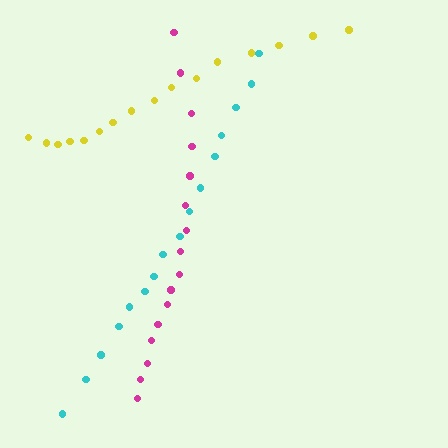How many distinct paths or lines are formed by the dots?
There are 3 distinct paths.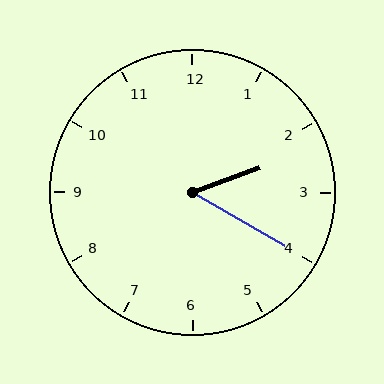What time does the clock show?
2:20.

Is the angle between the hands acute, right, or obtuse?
It is acute.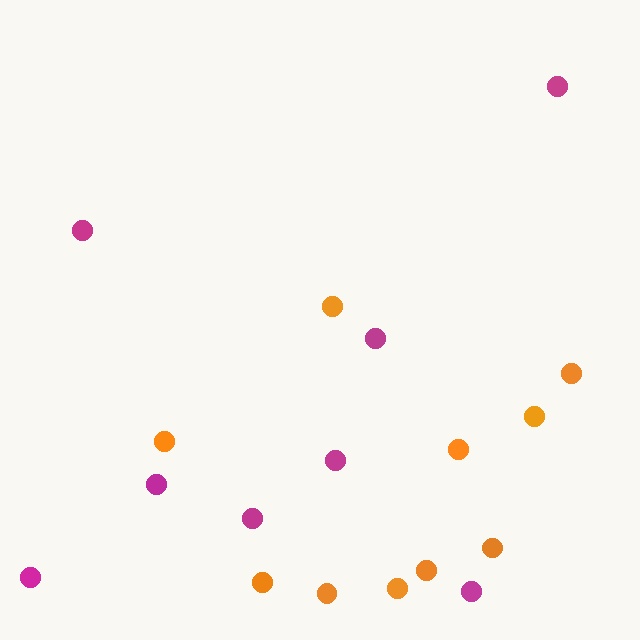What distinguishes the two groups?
There are 2 groups: one group of magenta circles (8) and one group of orange circles (10).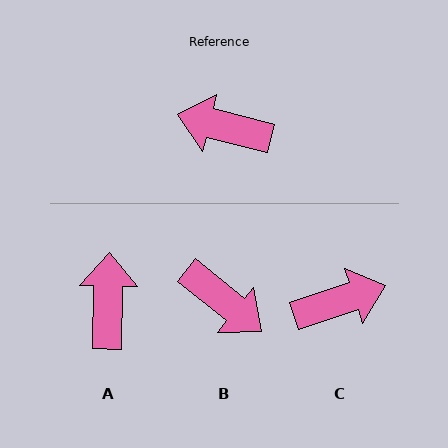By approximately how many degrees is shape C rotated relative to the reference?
Approximately 147 degrees clockwise.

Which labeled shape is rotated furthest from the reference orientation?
B, about 155 degrees away.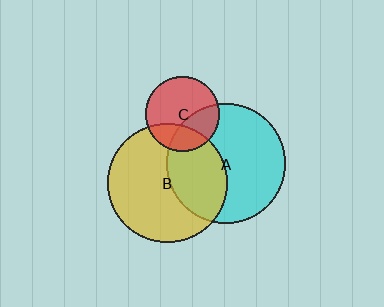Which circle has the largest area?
Circle A (cyan).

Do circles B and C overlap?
Yes.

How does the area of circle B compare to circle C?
Approximately 2.6 times.